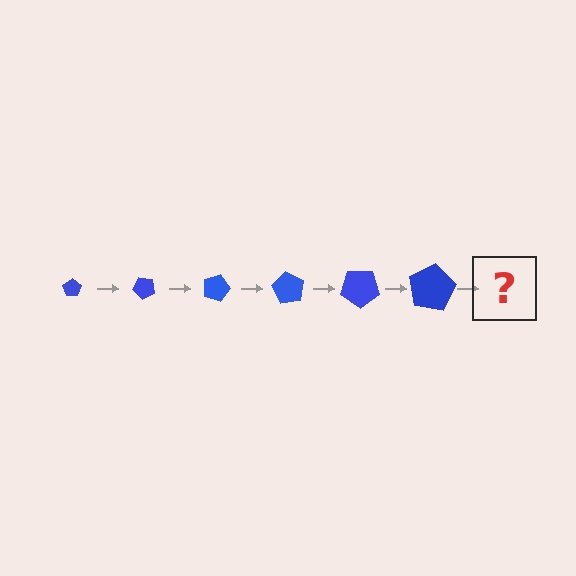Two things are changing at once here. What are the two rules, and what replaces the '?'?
The two rules are that the pentagon grows larger each step and it rotates 45 degrees each step. The '?' should be a pentagon, larger than the previous one and rotated 270 degrees from the start.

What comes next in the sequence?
The next element should be a pentagon, larger than the previous one and rotated 270 degrees from the start.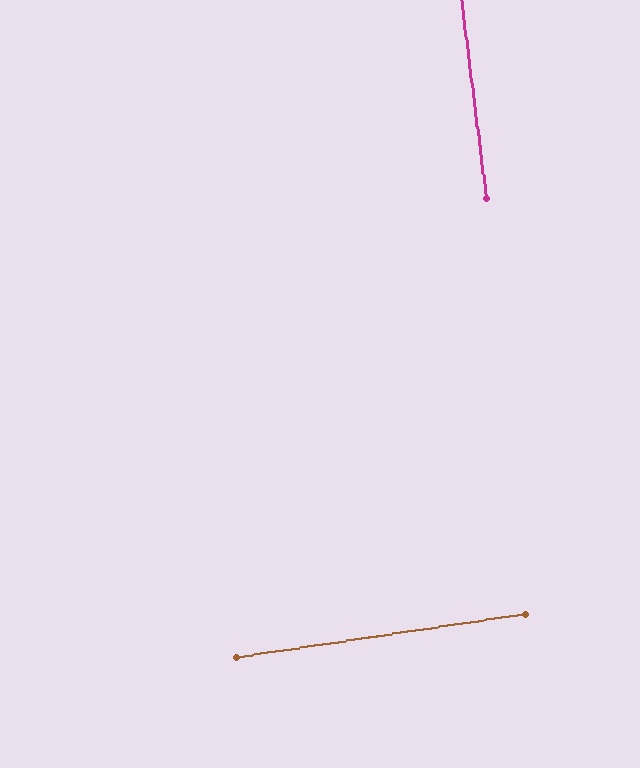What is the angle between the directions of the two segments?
Approximately 89 degrees.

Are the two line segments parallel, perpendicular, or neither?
Perpendicular — they meet at approximately 89°.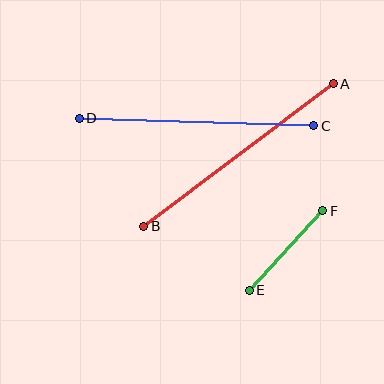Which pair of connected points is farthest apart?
Points A and B are farthest apart.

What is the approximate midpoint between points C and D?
The midpoint is at approximately (196, 122) pixels.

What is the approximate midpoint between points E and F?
The midpoint is at approximately (286, 250) pixels.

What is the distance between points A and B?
The distance is approximately 237 pixels.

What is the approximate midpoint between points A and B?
The midpoint is at approximately (239, 155) pixels.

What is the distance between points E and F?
The distance is approximately 108 pixels.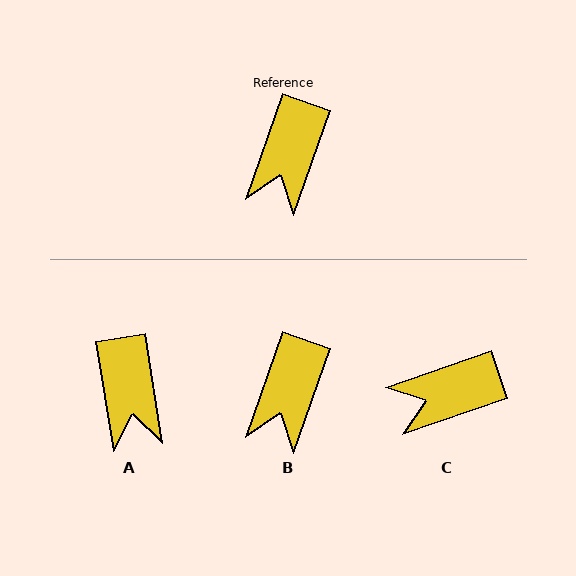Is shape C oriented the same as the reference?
No, it is off by about 51 degrees.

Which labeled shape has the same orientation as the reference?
B.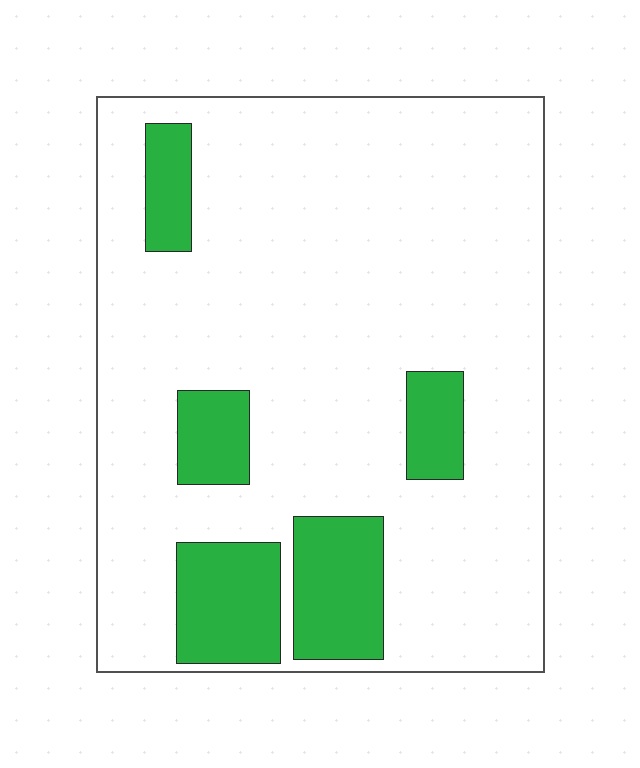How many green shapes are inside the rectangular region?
5.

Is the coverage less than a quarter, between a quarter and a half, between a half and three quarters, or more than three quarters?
Less than a quarter.